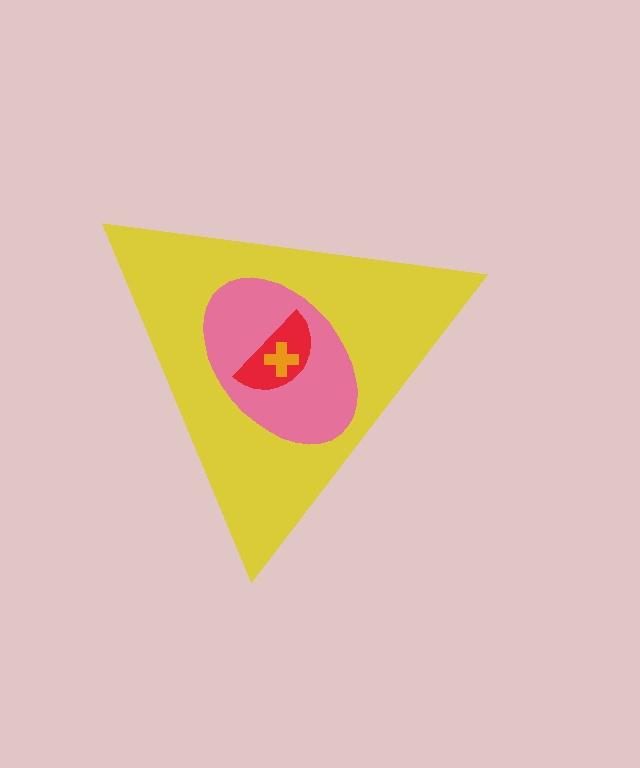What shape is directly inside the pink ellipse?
The red semicircle.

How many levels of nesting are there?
4.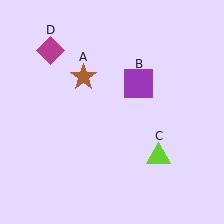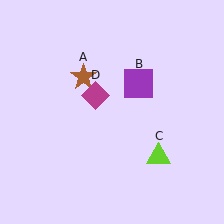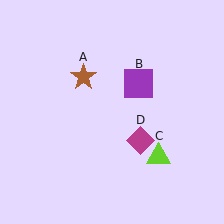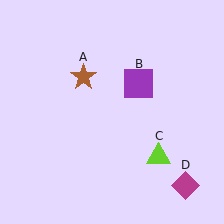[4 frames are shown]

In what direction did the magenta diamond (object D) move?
The magenta diamond (object D) moved down and to the right.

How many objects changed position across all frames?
1 object changed position: magenta diamond (object D).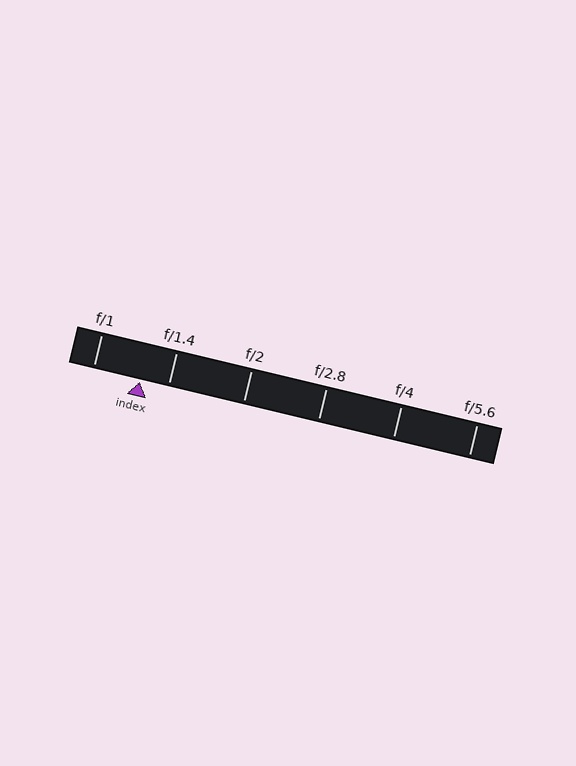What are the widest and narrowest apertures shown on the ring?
The widest aperture shown is f/1 and the narrowest is f/5.6.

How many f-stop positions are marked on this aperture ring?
There are 6 f-stop positions marked.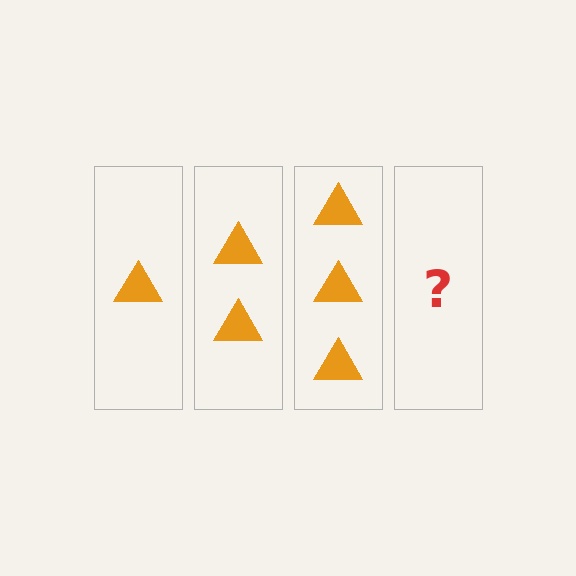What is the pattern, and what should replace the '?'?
The pattern is that each step adds one more triangle. The '?' should be 4 triangles.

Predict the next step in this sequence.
The next step is 4 triangles.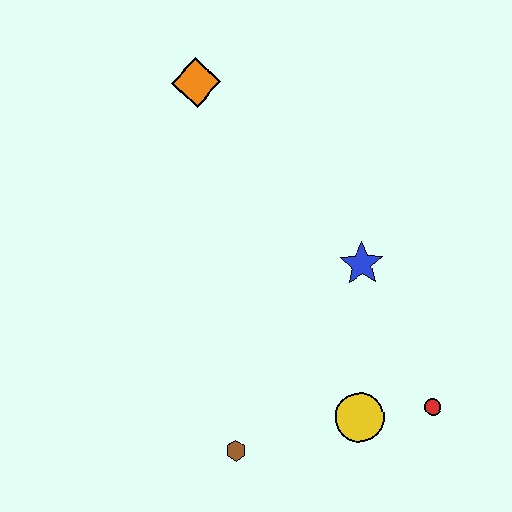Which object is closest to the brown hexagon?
The yellow circle is closest to the brown hexagon.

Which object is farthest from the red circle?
The orange diamond is farthest from the red circle.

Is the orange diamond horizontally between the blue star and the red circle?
No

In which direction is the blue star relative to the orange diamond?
The blue star is below the orange diamond.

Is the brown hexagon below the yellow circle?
Yes